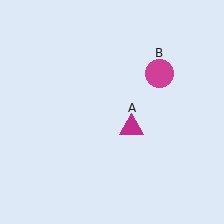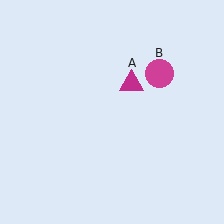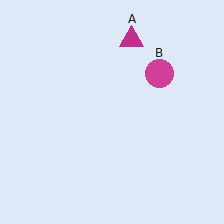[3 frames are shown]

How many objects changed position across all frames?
1 object changed position: magenta triangle (object A).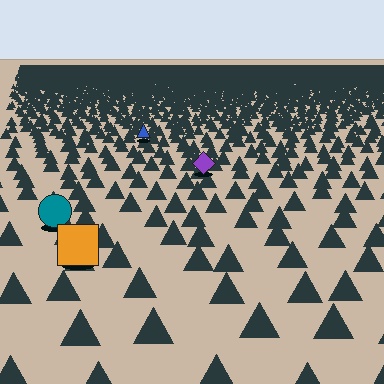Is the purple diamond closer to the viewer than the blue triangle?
Yes. The purple diamond is closer — you can tell from the texture gradient: the ground texture is coarser near it.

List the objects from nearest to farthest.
From nearest to farthest: the orange square, the teal circle, the purple diamond, the blue triangle.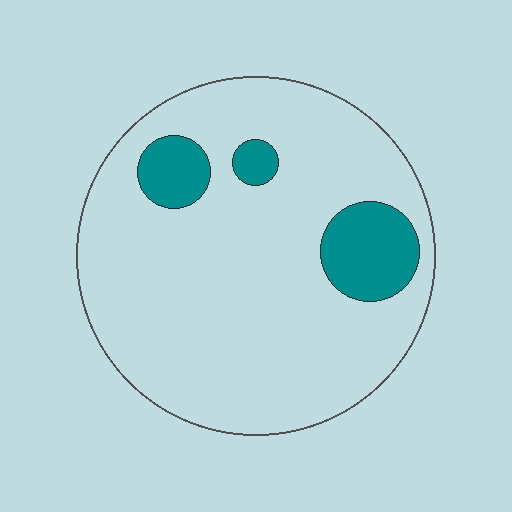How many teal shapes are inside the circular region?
3.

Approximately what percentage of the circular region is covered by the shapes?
Approximately 15%.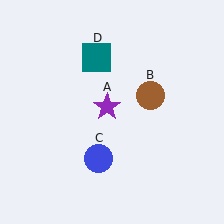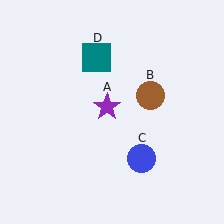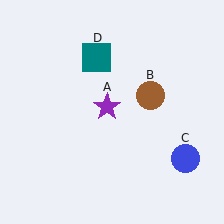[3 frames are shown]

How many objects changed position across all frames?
1 object changed position: blue circle (object C).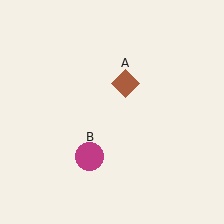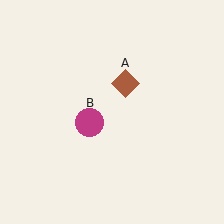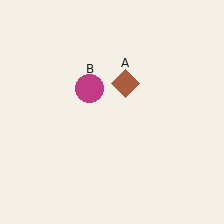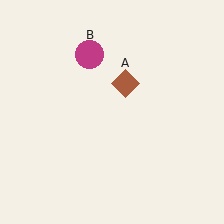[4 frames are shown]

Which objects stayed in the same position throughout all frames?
Brown diamond (object A) remained stationary.